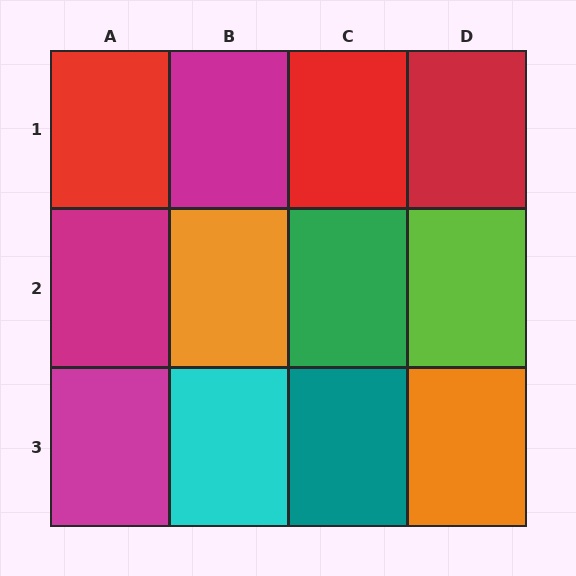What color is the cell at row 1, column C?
Red.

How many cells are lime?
1 cell is lime.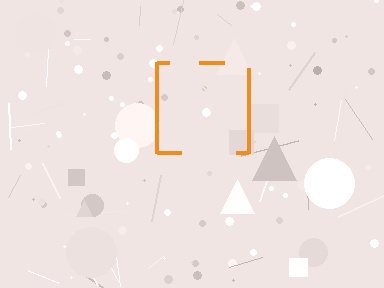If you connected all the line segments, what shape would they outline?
They would outline a square.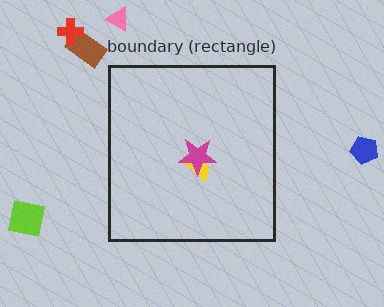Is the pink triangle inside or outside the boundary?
Outside.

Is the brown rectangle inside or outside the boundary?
Outside.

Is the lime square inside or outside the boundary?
Outside.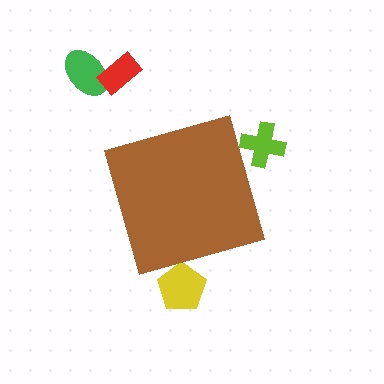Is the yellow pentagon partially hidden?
Yes, the yellow pentagon is partially hidden behind the brown diamond.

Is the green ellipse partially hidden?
No, the green ellipse is fully visible.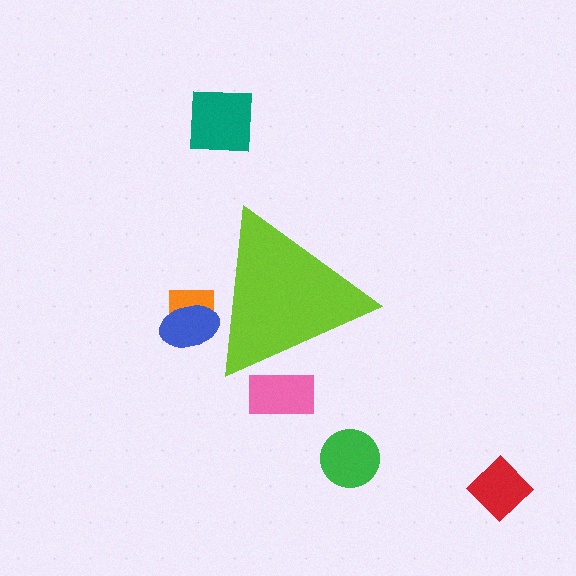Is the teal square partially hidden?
No, the teal square is fully visible.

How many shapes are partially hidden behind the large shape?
3 shapes are partially hidden.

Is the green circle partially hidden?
No, the green circle is fully visible.